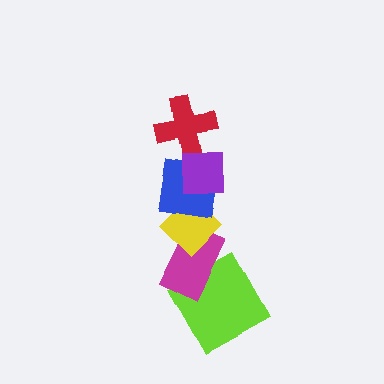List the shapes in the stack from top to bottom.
From top to bottom: the purple square, the red cross, the blue square, the yellow diamond, the magenta rectangle, the lime square.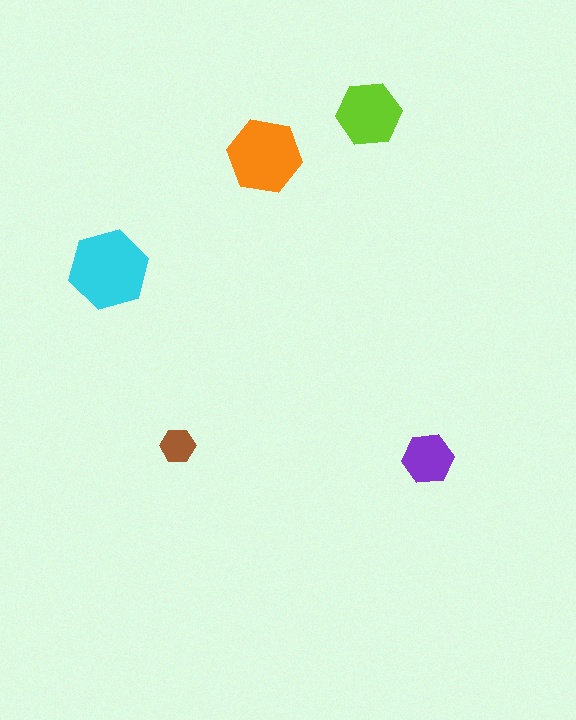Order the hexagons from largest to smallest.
the cyan one, the orange one, the lime one, the purple one, the brown one.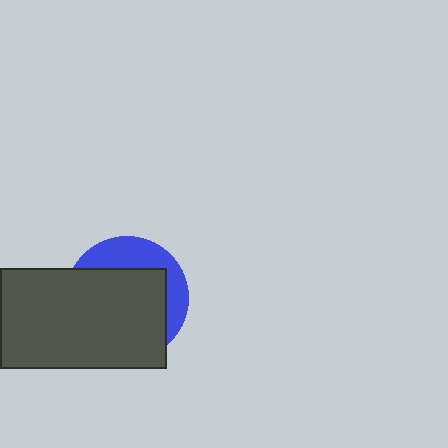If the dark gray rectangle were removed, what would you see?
You would see the complete blue circle.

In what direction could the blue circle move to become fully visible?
The blue circle could move toward the upper-right. That would shift it out from behind the dark gray rectangle entirely.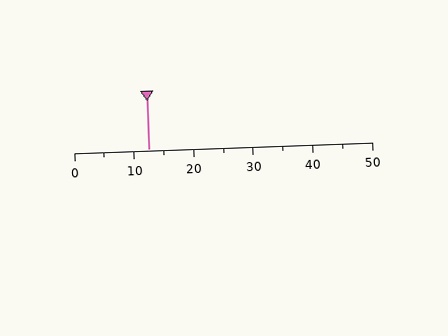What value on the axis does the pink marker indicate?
The marker indicates approximately 12.5.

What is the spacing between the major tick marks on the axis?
The major ticks are spaced 10 apart.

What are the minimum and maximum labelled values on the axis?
The axis runs from 0 to 50.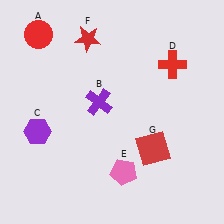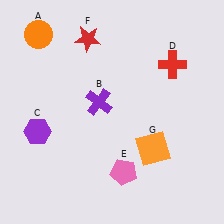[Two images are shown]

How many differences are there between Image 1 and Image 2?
There are 2 differences between the two images.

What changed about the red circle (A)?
In Image 1, A is red. In Image 2, it changed to orange.